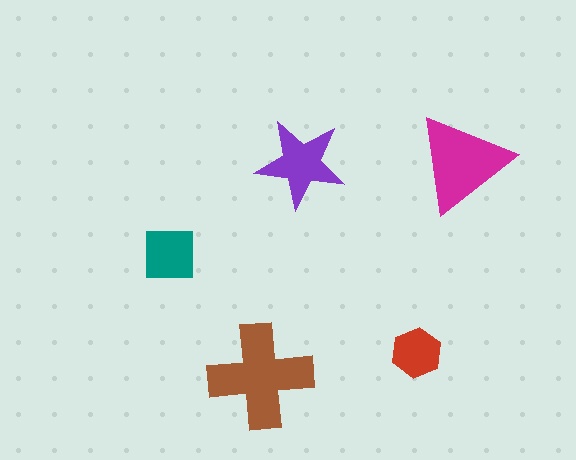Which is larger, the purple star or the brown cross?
The brown cross.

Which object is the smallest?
The red hexagon.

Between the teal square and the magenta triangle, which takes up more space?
The magenta triangle.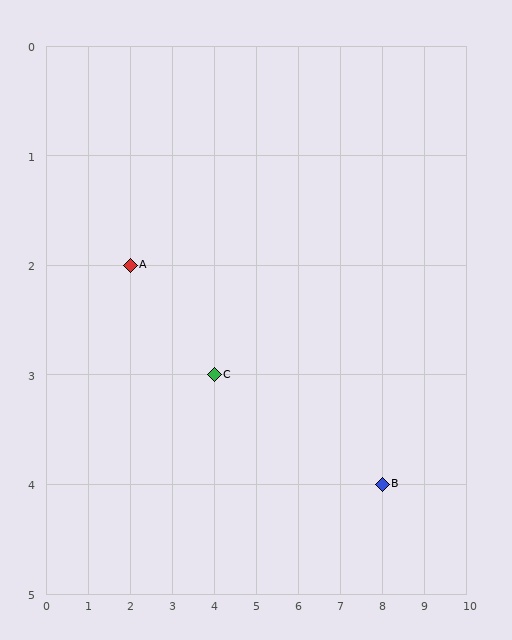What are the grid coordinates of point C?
Point C is at grid coordinates (4, 3).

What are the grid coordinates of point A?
Point A is at grid coordinates (2, 2).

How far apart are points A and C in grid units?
Points A and C are 2 columns and 1 row apart (about 2.2 grid units diagonally).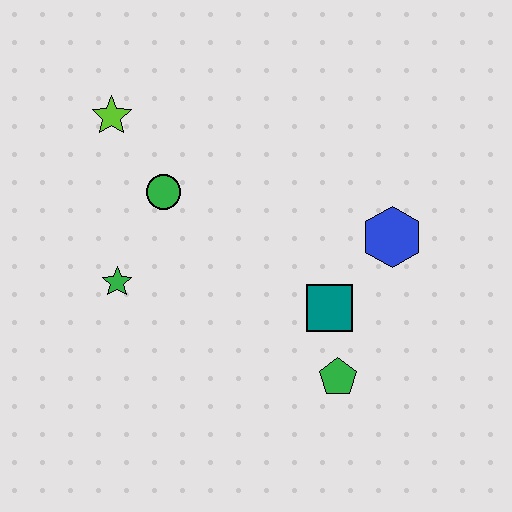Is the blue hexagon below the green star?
No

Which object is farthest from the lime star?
The green pentagon is farthest from the lime star.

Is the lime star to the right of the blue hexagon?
No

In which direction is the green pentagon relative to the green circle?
The green pentagon is below the green circle.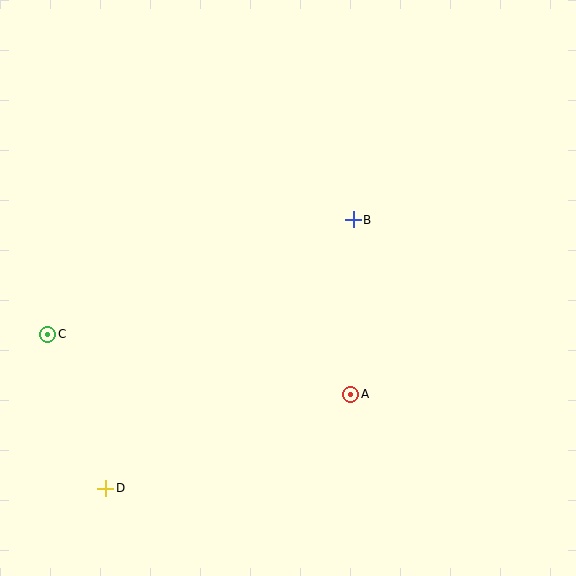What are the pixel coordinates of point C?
Point C is at (48, 334).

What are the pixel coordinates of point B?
Point B is at (353, 220).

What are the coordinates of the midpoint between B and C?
The midpoint between B and C is at (201, 277).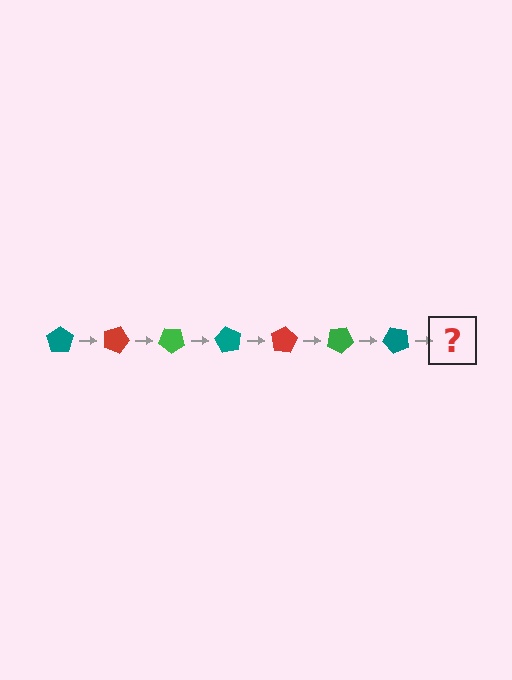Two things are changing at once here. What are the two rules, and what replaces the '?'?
The two rules are that it rotates 20 degrees each step and the color cycles through teal, red, and green. The '?' should be a red pentagon, rotated 140 degrees from the start.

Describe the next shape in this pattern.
It should be a red pentagon, rotated 140 degrees from the start.